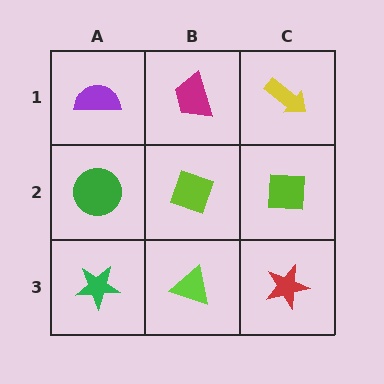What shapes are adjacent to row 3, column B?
A lime diamond (row 2, column B), a green star (row 3, column A), a red star (row 3, column C).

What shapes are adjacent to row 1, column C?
A lime square (row 2, column C), a magenta trapezoid (row 1, column B).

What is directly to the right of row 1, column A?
A magenta trapezoid.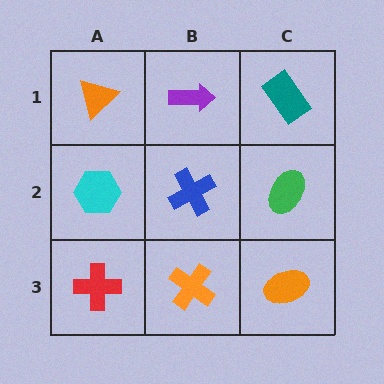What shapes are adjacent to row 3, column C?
A green ellipse (row 2, column C), an orange cross (row 3, column B).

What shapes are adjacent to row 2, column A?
An orange triangle (row 1, column A), a red cross (row 3, column A), a blue cross (row 2, column B).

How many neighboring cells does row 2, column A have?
3.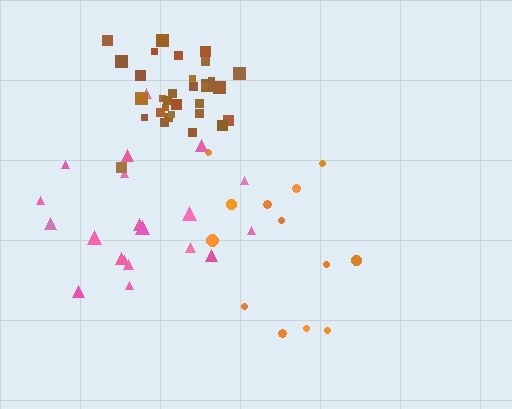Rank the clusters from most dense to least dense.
brown, pink, orange.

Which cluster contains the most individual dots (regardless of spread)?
Brown (33).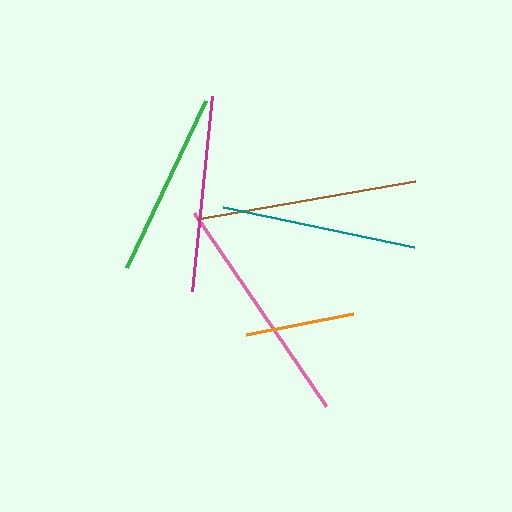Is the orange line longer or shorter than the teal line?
The teal line is longer than the orange line.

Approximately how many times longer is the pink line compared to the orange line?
The pink line is approximately 2.1 times the length of the orange line.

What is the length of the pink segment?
The pink segment is approximately 233 pixels long.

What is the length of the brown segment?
The brown segment is approximately 222 pixels long.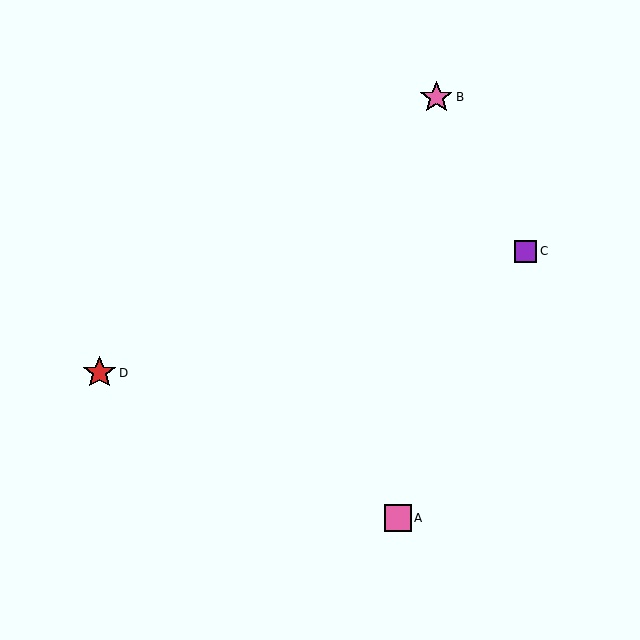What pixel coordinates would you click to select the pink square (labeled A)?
Click at (398, 518) to select the pink square A.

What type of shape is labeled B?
Shape B is a pink star.